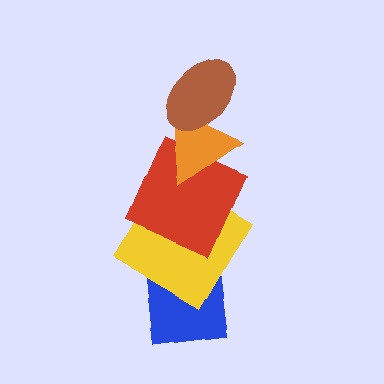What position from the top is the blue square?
The blue square is 5th from the top.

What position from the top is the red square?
The red square is 3rd from the top.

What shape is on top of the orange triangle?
The brown ellipse is on top of the orange triangle.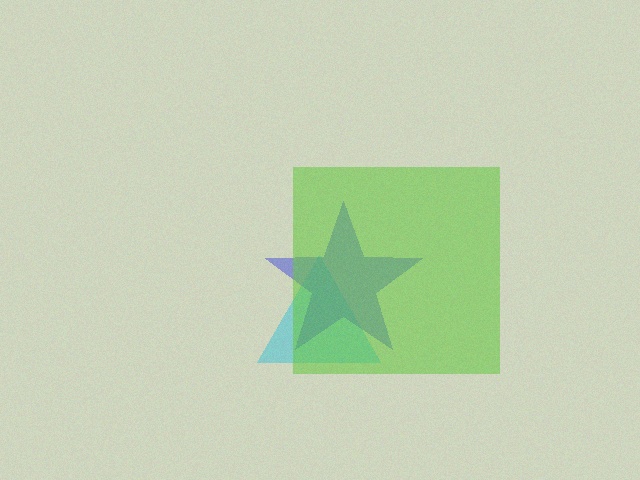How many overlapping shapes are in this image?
There are 3 overlapping shapes in the image.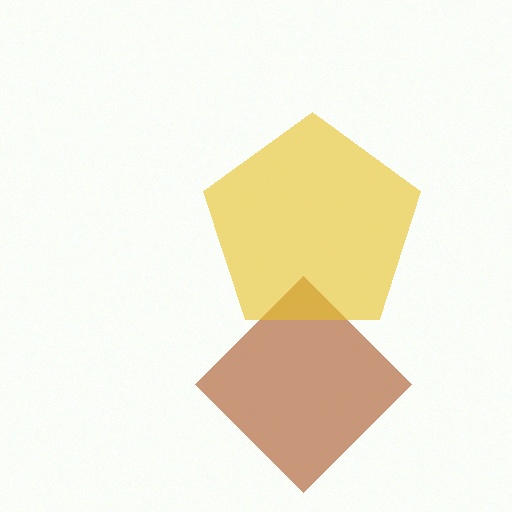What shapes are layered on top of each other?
The layered shapes are: a brown diamond, a yellow pentagon.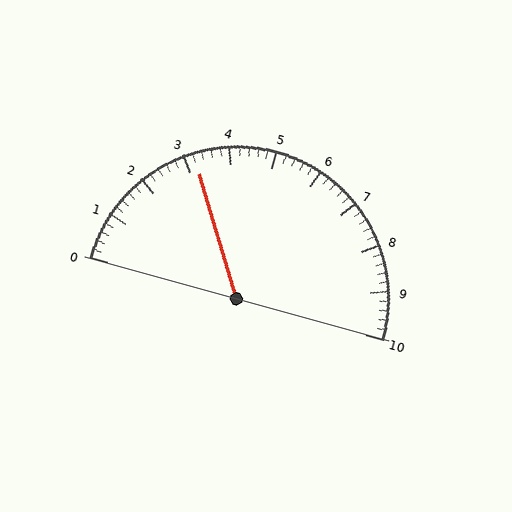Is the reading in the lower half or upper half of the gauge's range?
The reading is in the lower half of the range (0 to 10).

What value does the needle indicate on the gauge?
The needle indicates approximately 3.2.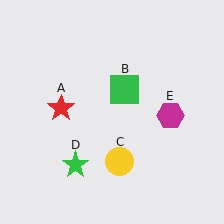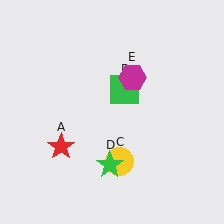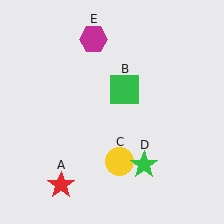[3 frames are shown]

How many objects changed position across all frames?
3 objects changed position: red star (object A), green star (object D), magenta hexagon (object E).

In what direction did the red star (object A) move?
The red star (object A) moved down.